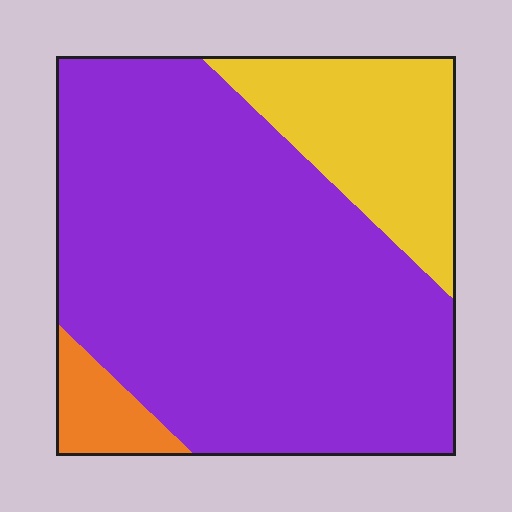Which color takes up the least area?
Orange, at roughly 5%.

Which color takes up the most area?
Purple, at roughly 75%.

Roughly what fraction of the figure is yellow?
Yellow covers 20% of the figure.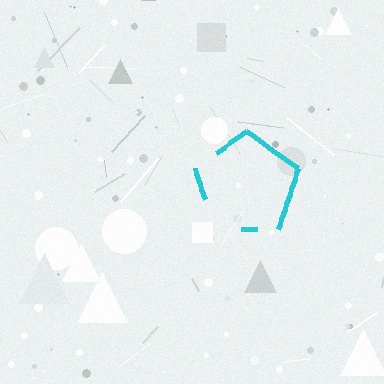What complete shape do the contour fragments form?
The contour fragments form a pentagon.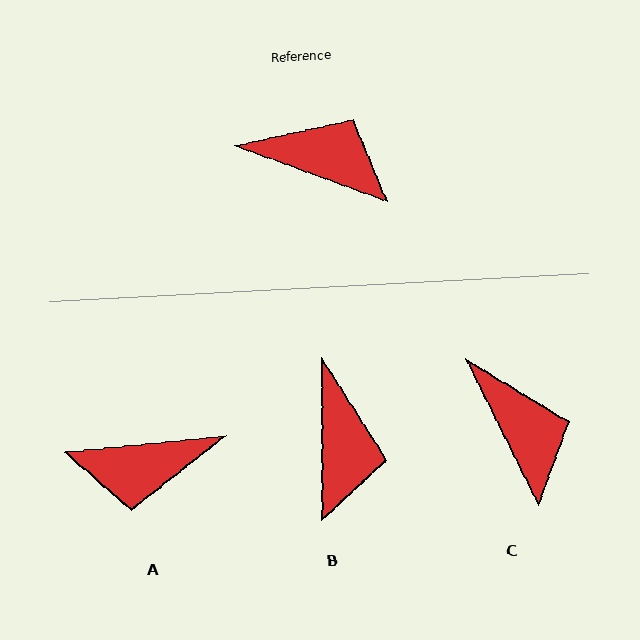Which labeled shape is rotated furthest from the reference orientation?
A, about 154 degrees away.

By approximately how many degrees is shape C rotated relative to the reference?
Approximately 43 degrees clockwise.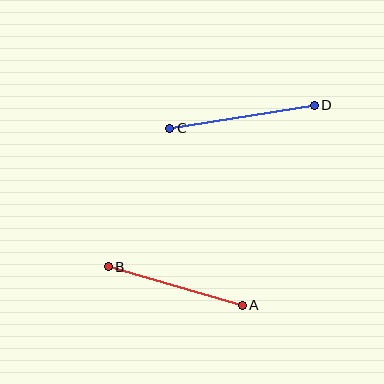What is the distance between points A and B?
The distance is approximately 139 pixels.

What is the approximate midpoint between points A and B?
The midpoint is at approximately (175, 286) pixels.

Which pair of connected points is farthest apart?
Points C and D are farthest apart.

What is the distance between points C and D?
The distance is approximately 146 pixels.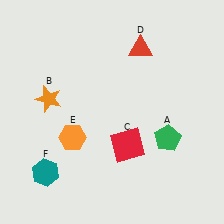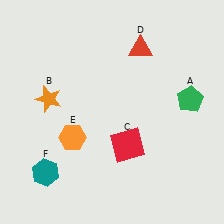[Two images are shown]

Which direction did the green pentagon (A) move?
The green pentagon (A) moved up.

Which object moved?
The green pentagon (A) moved up.